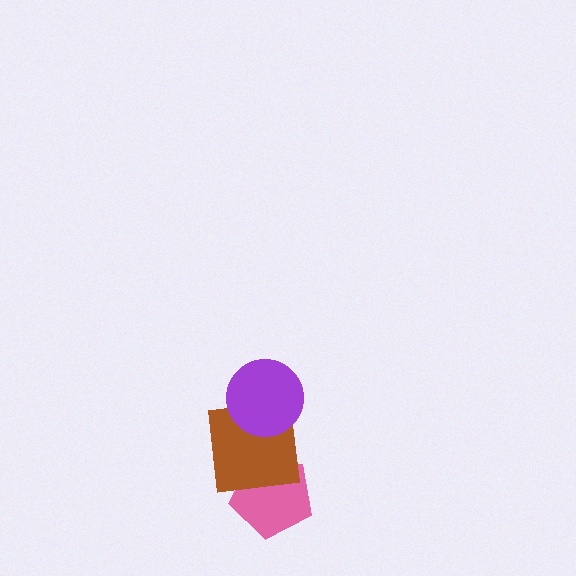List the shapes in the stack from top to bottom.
From top to bottom: the purple circle, the brown square, the pink pentagon.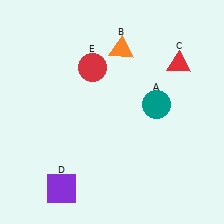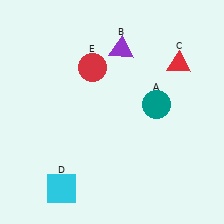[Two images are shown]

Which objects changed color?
B changed from orange to purple. D changed from purple to cyan.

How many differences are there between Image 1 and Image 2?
There are 2 differences between the two images.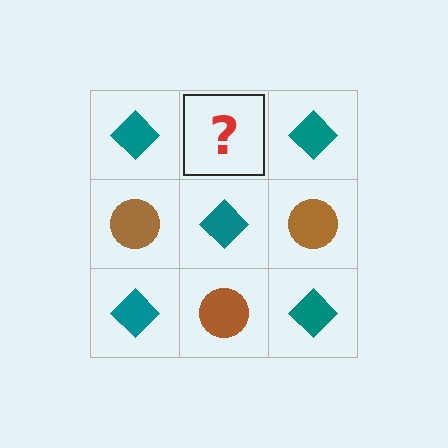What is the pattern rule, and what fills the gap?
The rule is that it alternates teal diamond and brown circle in a checkerboard pattern. The gap should be filled with a brown circle.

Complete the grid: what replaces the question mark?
The question mark should be replaced with a brown circle.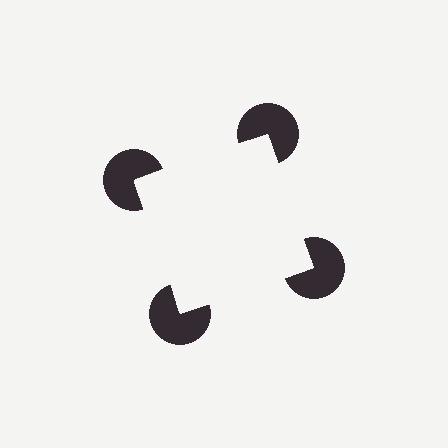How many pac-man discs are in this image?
There are 4 — one at each vertex of the illusory square.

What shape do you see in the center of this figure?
An illusory square — its edges are inferred from the aligned wedge cuts in the pac-man discs, not physically drawn.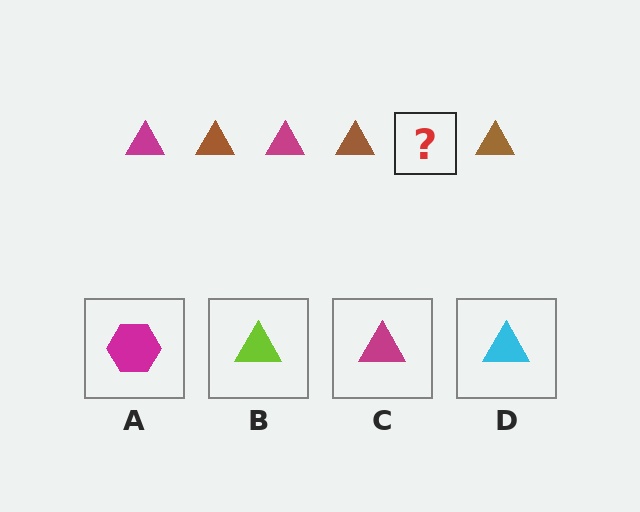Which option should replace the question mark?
Option C.